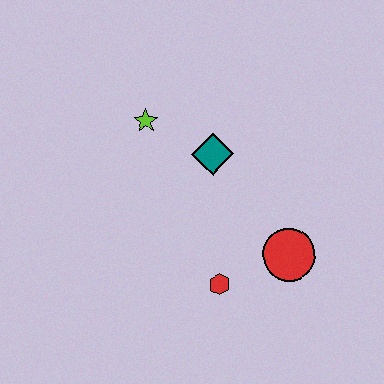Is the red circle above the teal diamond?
No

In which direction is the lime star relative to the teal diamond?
The lime star is to the left of the teal diamond.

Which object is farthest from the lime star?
The red circle is farthest from the lime star.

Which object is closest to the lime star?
The teal diamond is closest to the lime star.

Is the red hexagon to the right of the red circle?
No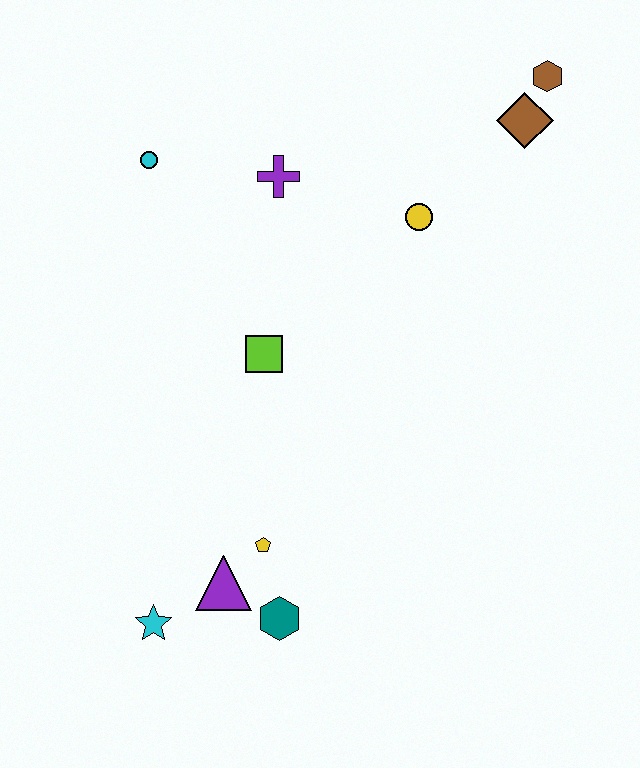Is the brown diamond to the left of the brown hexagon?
Yes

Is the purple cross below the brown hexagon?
Yes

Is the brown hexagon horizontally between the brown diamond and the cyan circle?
No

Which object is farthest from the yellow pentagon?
The brown hexagon is farthest from the yellow pentagon.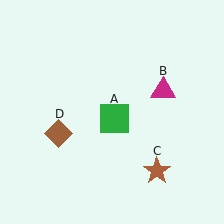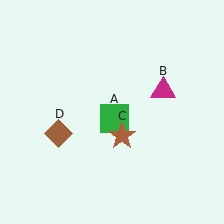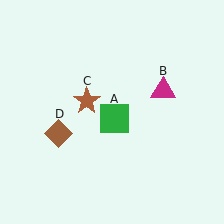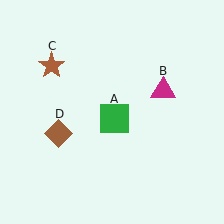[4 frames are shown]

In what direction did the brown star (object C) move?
The brown star (object C) moved up and to the left.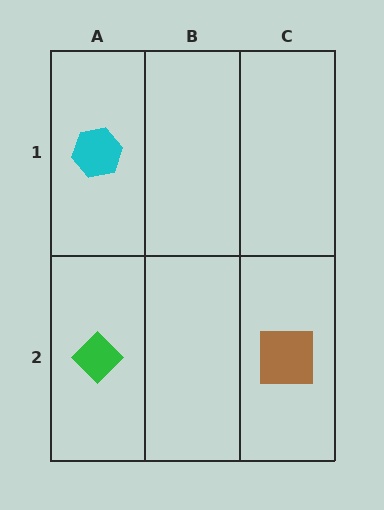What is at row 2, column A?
A green diamond.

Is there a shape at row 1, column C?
No, that cell is empty.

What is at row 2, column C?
A brown square.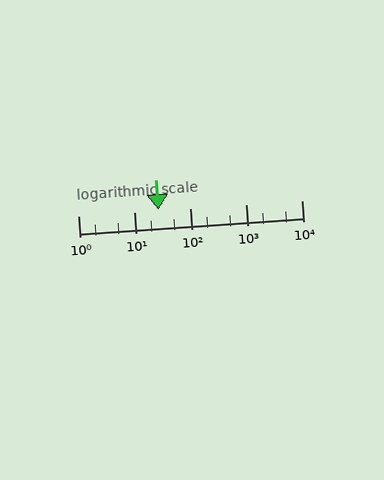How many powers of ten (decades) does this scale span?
The scale spans 4 decades, from 1 to 10000.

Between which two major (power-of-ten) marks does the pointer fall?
The pointer is between 10 and 100.